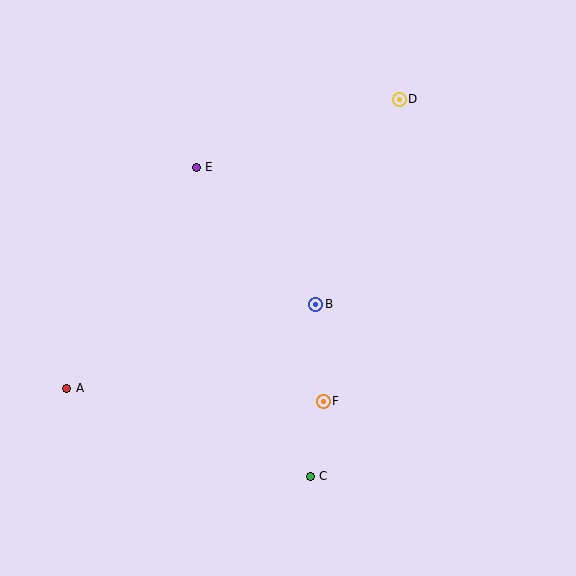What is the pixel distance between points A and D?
The distance between A and D is 440 pixels.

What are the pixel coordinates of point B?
Point B is at (316, 304).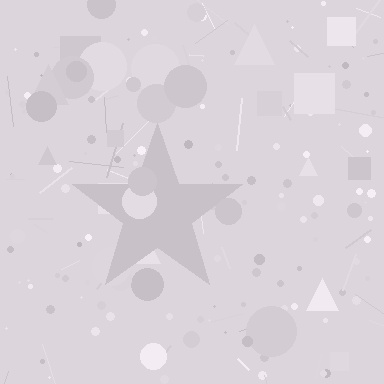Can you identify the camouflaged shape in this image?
The camouflaged shape is a star.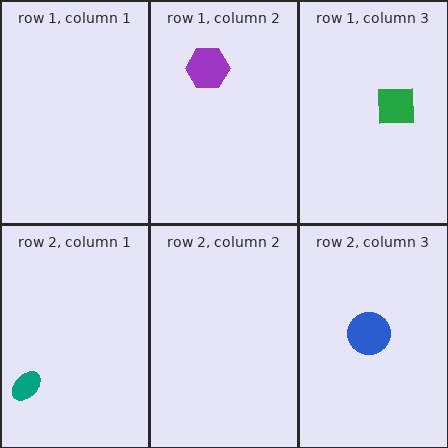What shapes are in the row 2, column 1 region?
The teal ellipse.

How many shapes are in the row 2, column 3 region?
1.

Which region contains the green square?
The row 1, column 3 region.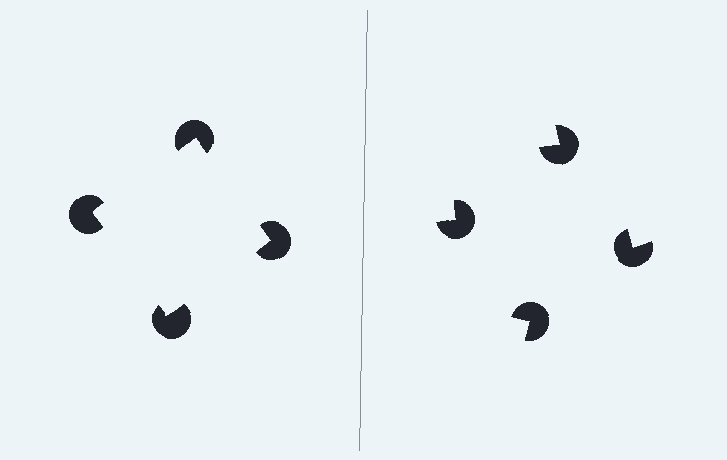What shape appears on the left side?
An illusory square.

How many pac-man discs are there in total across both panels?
8 — 4 on each side.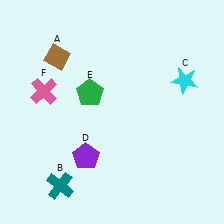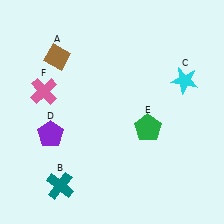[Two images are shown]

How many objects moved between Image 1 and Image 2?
2 objects moved between the two images.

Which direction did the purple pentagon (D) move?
The purple pentagon (D) moved left.